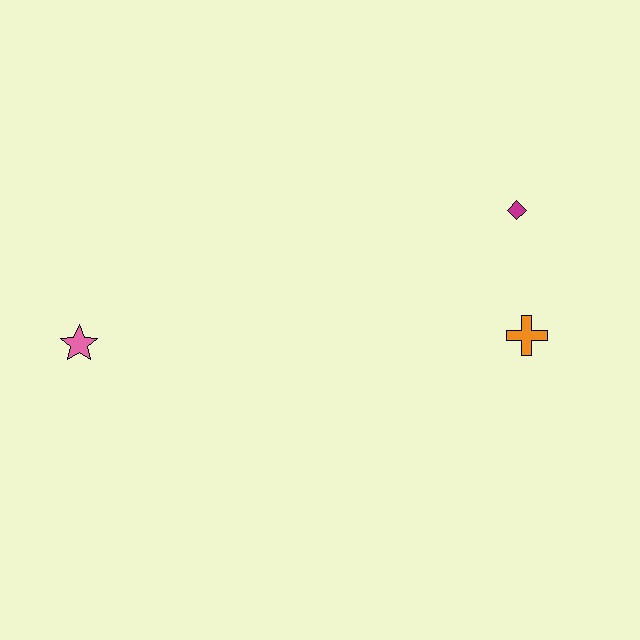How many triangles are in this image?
There are no triangles.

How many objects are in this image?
There are 3 objects.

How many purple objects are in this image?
There are no purple objects.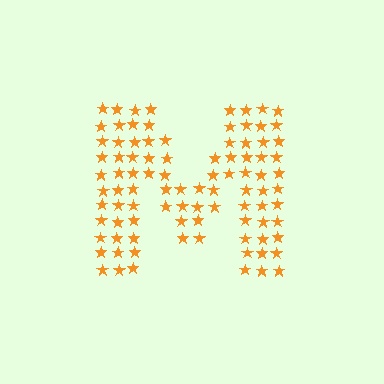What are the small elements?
The small elements are stars.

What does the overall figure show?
The overall figure shows the letter M.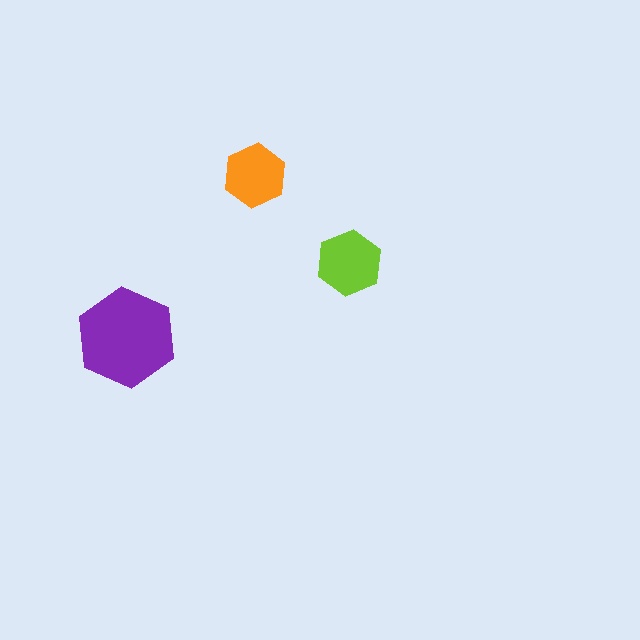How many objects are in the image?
There are 3 objects in the image.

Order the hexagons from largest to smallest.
the purple one, the lime one, the orange one.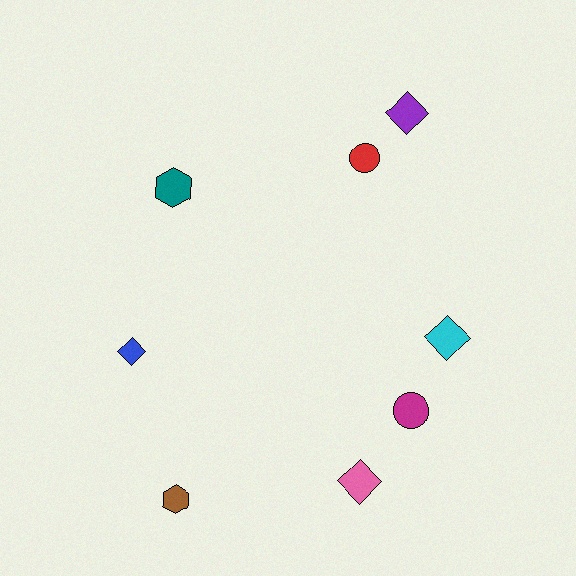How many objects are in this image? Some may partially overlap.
There are 8 objects.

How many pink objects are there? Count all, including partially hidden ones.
There is 1 pink object.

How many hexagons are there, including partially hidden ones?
There are 2 hexagons.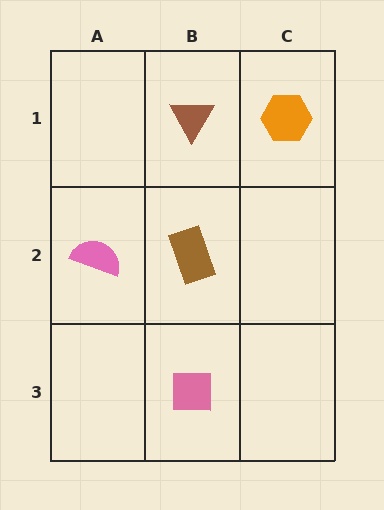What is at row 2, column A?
A pink semicircle.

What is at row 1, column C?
An orange hexagon.